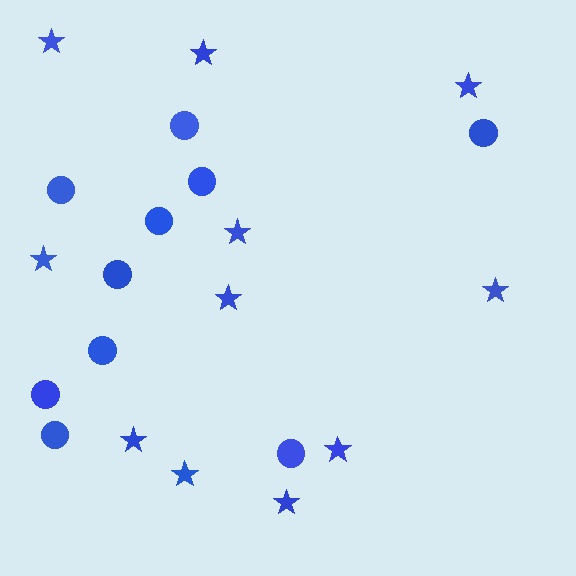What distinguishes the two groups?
There are 2 groups: one group of stars (11) and one group of circles (10).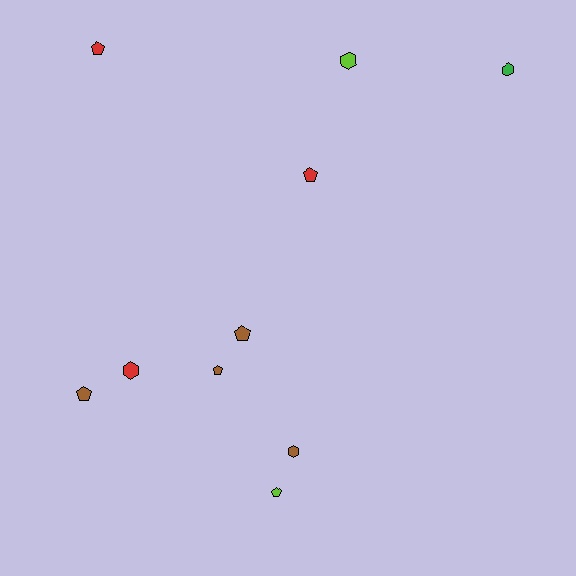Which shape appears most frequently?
Pentagon, with 6 objects.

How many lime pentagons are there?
There is 1 lime pentagon.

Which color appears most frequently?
Brown, with 4 objects.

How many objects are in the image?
There are 10 objects.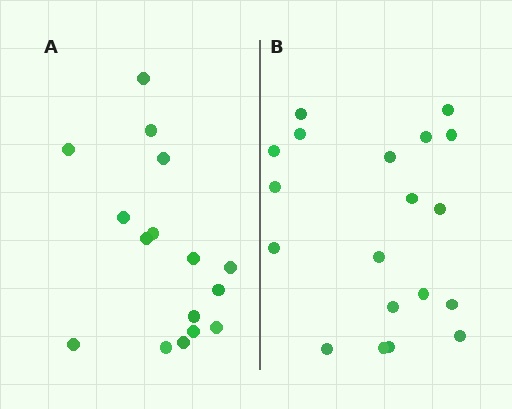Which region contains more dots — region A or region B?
Region B (the right region) has more dots.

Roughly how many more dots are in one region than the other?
Region B has just a few more — roughly 2 or 3 more dots than region A.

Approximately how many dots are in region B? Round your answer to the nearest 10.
About 20 dots. (The exact count is 19, which rounds to 20.)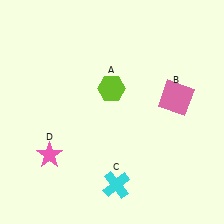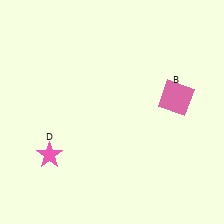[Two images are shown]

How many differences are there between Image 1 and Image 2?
There are 2 differences between the two images.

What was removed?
The lime hexagon (A), the cyan cross (C) were removed in Image 2.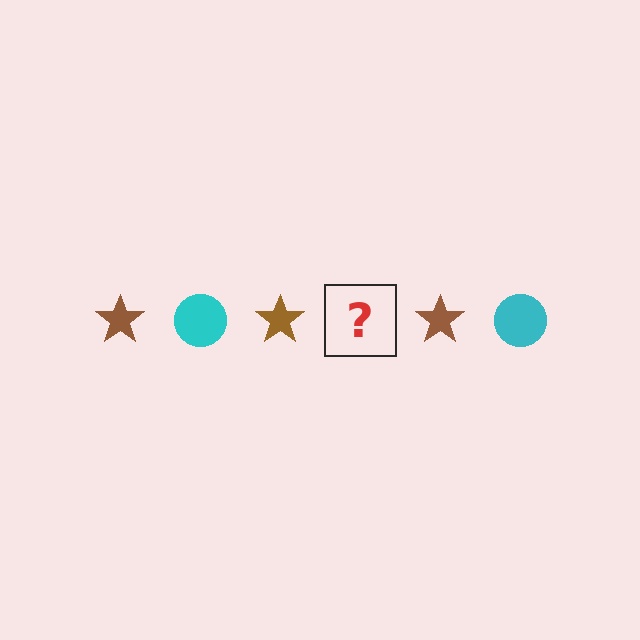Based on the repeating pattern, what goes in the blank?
The blank should be a cyan circle.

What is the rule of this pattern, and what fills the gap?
The rule is that the pattern alternates between brown star and cyan circle. The gap should be filled with a cyan circle.